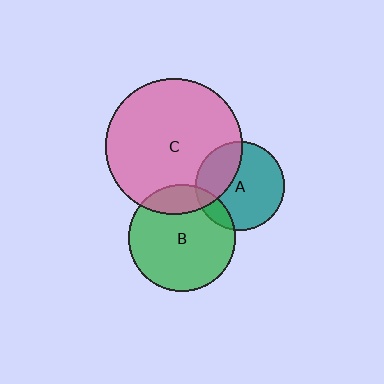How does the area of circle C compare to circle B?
Approximately 1.6 times.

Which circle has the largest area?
Circle C (pink).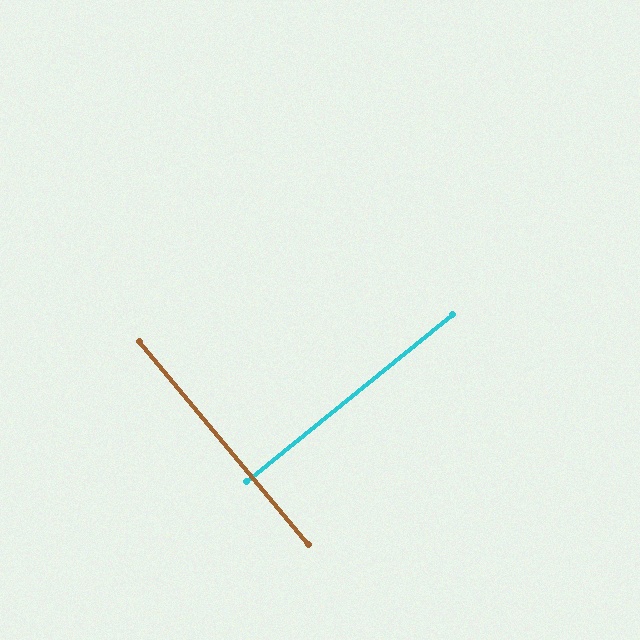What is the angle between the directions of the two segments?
Approximately 89 degrees.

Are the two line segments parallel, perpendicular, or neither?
Perpendicular — they meet at approximately 89°.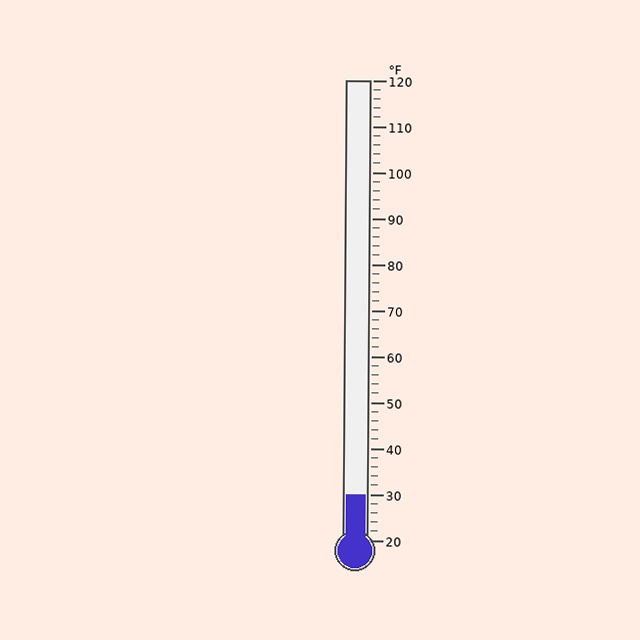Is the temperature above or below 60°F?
The temperature is below 60°F.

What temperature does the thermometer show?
The thermometer shows approximately 30°F.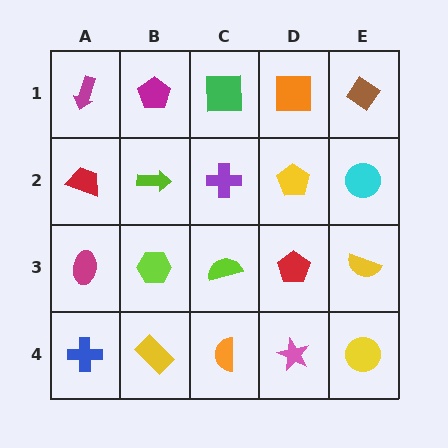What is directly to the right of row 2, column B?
A purple cross.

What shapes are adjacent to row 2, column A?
A magenta arrow (row 1, column A), a magenta ellipse (row 3, column A), a lime arrow (row 2, column B).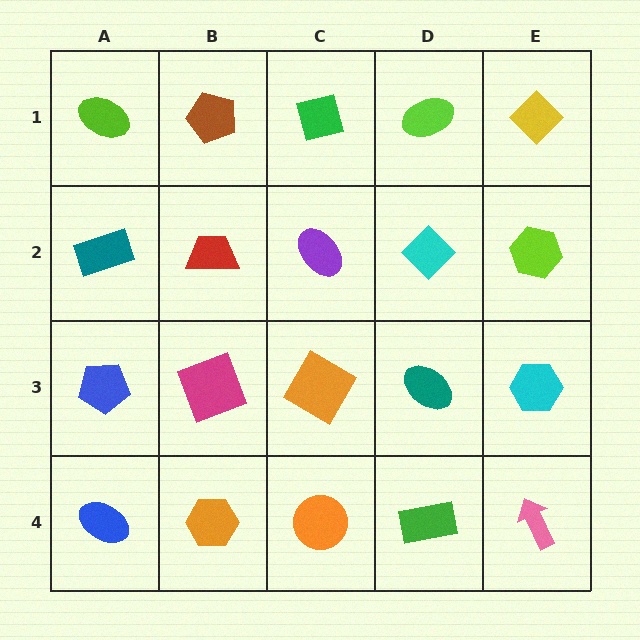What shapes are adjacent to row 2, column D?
A lime ellipse (row 1, column D), a teal ellipse (row 3, column D), a purple ellipse (row 2, column C), a lime hexagon (row 2, column E).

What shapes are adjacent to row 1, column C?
A purple ellipse (row 2, column C), a brown pentagon (row 1, column B), a lime ellipse (row 1, column D).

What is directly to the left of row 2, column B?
A teal rectangle.